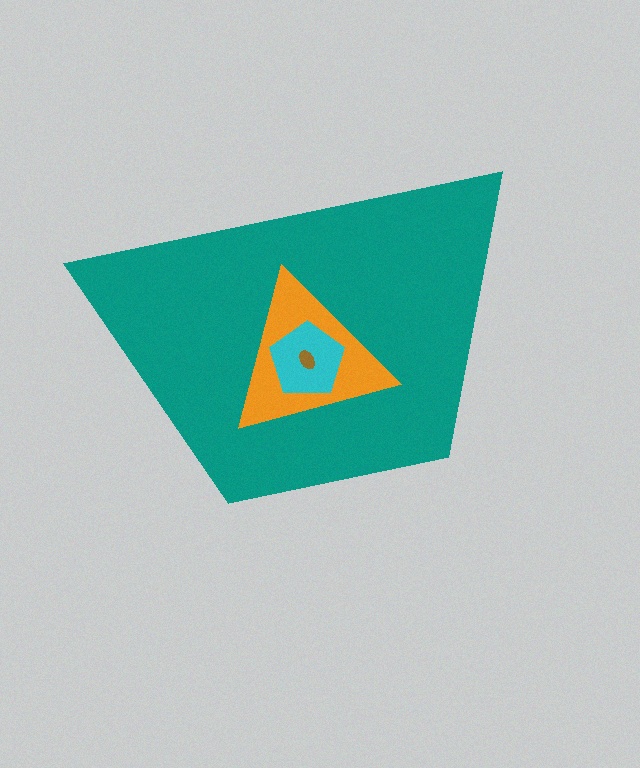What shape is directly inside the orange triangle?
The cyan pentagon.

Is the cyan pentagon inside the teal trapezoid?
Yes.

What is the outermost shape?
The teal trapezoid.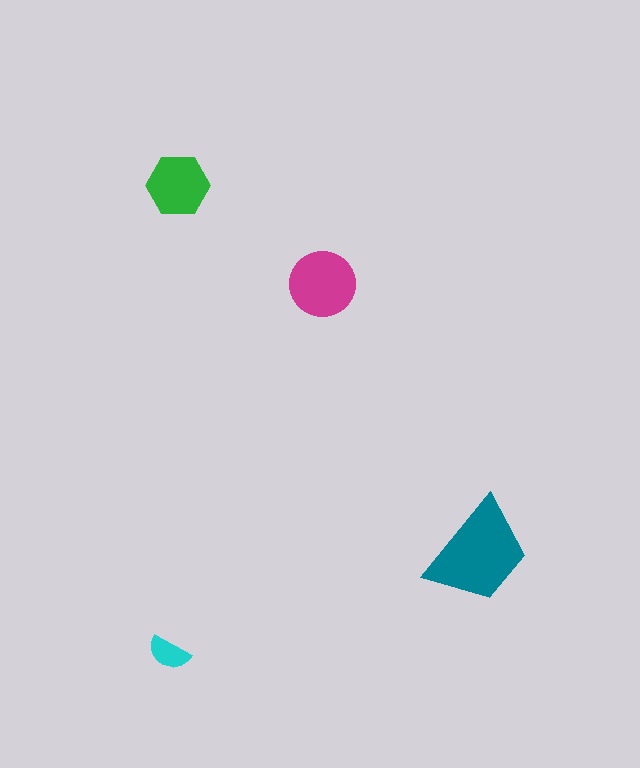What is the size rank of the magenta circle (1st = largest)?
2nd.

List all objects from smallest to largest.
The cyan semicircle, the green hexagon, the magenta circle, the teal trapezoid.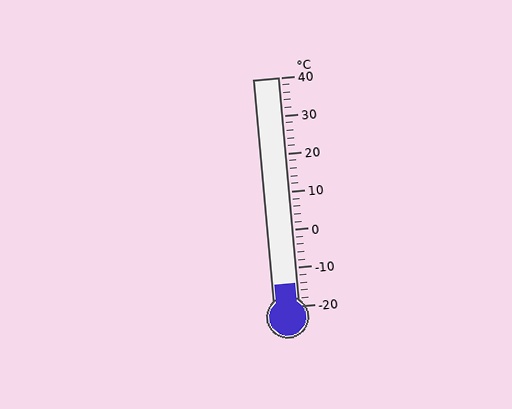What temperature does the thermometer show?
The thermometer shows approximately -14°C.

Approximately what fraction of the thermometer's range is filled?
The thermometer is filled to approximately 10% of its range.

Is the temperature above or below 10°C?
The temperature is below 10°C.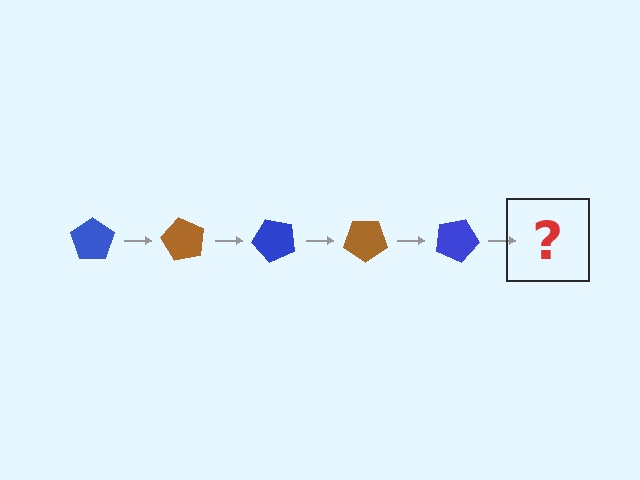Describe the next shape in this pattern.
It should be a brown pentagon, rotated 300 degrees from the start.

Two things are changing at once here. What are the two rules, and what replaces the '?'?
The two rules are that it rotates 60 degrees each step and the color cycles through blue and brown. The '?' should be a brown pentagon, rotated 300 degrees from the start.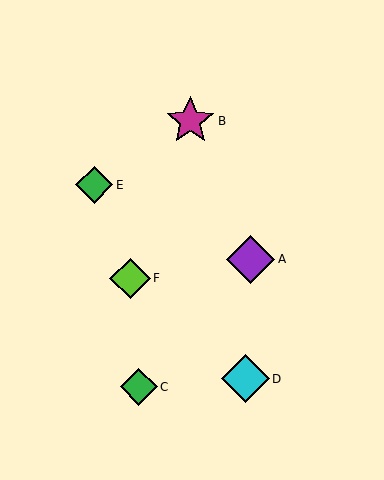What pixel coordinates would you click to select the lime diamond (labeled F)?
Click at (130, 278) to select the lime diamond F.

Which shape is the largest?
The magenta star (labeled B) is the largest.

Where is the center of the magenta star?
The center of the magenta star is at (190, 121).